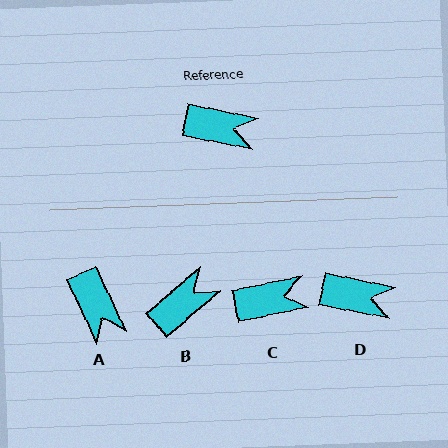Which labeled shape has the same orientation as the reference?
D.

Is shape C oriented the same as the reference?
No, it is off by about 23 degrees.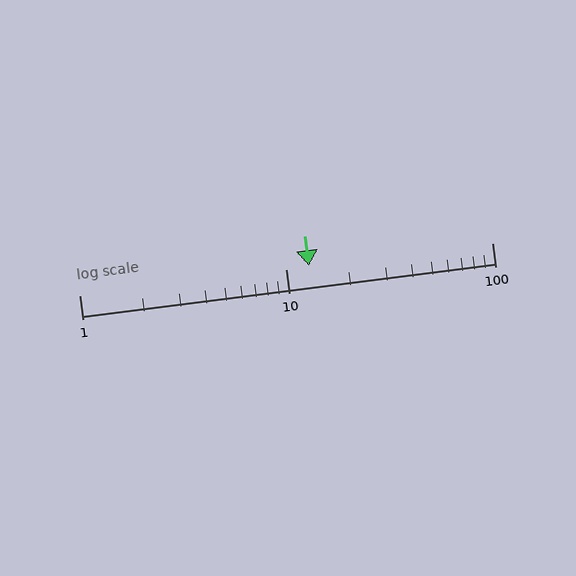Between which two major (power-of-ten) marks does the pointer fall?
The pointer is between 10 and 100.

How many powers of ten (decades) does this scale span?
The scale spans 2 decades, from 1 to 100.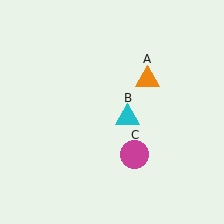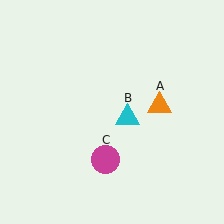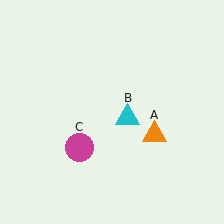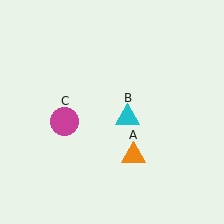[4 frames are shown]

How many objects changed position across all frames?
2 objects changed position: orange triangle (object A), magenta circle (object C).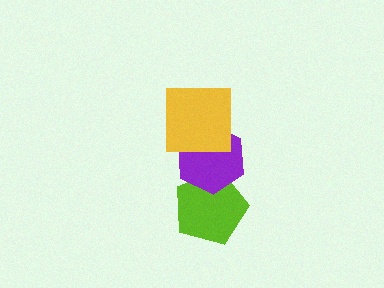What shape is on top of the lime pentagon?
The purple hexagon is on top of the lime pentagon.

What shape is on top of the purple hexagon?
The yellow square is on top of the purple hexagon.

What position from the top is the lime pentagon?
The lime pentagon is 3rd from the top.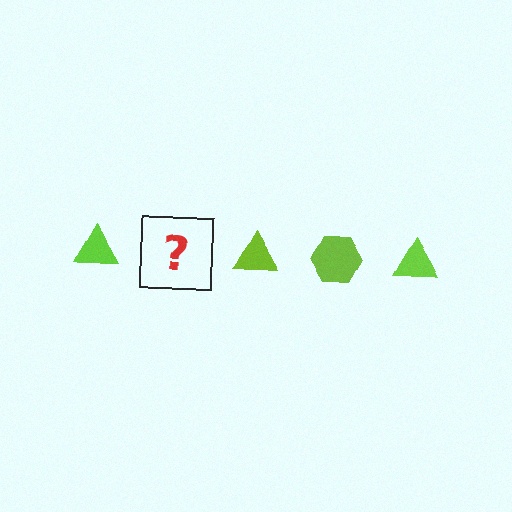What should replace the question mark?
The question mark should be replaced with a lime hexagon.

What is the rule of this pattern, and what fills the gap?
The rule is that the pattern cycles through triangle, hexagon shapes in lime. The gap should be filled with a lime hexagon.